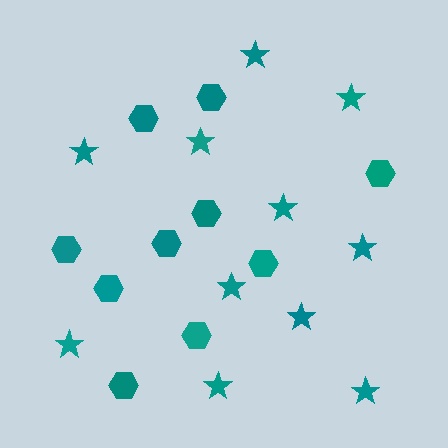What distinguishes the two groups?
There are 2 groups: one group of stars (11) and one group of hexagons (10).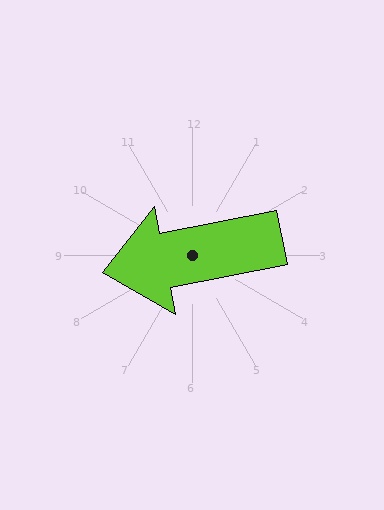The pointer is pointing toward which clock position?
Roughly 9 o'clock.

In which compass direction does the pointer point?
West.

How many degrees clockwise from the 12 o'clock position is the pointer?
Approximately 259 degrees.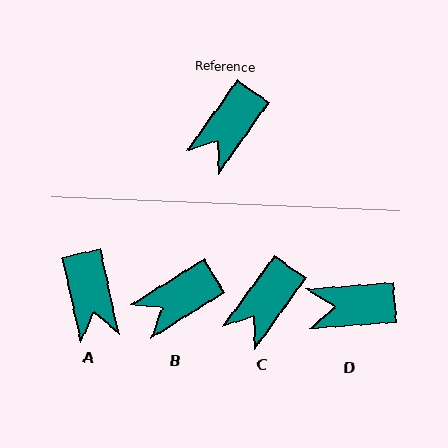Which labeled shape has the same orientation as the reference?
C.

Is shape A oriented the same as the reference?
No, it is off by about 48 degrees.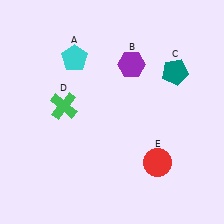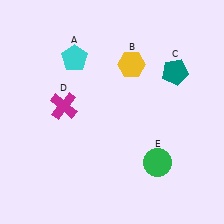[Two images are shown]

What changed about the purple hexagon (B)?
In Image 1, B is purple. In Image 2, it changed to yellow.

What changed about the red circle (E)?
In Image 1, E is red. In Image 2, it changed to green.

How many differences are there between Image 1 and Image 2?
There are 3 differences between the two images.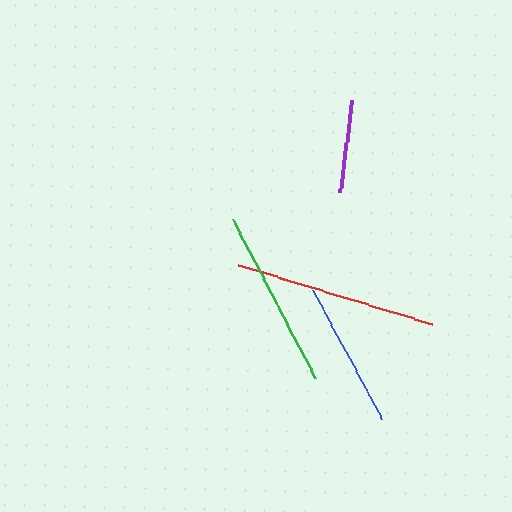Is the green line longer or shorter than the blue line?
The green line is longer than the blue line.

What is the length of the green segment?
The green segment is approximately 179 pixels long.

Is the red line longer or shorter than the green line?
The red line is longer than the green line.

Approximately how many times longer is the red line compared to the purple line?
The red line is approximately 2.2 times the length of the purple line.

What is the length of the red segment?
The red segment is approximately 203 pixels long.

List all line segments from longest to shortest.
From longest to shortest: red, green, blue, purple.